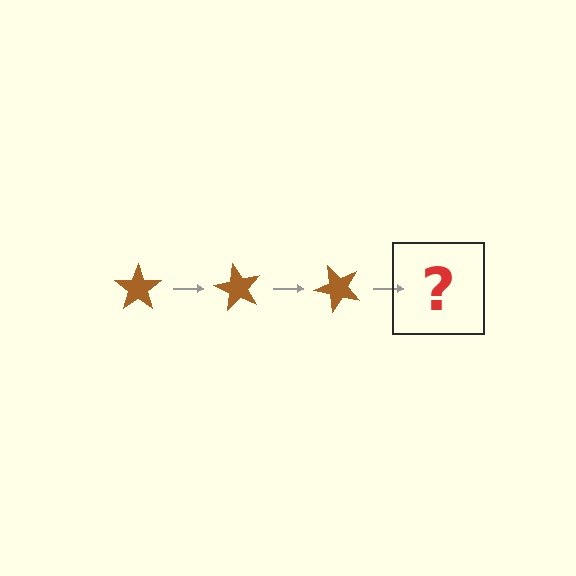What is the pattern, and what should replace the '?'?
The pattern is that the star rotates 60 degrees each step. The '?' should be a brown star rotated 180 degrees.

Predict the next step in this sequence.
The next step is a brown star rotated 180 degrees.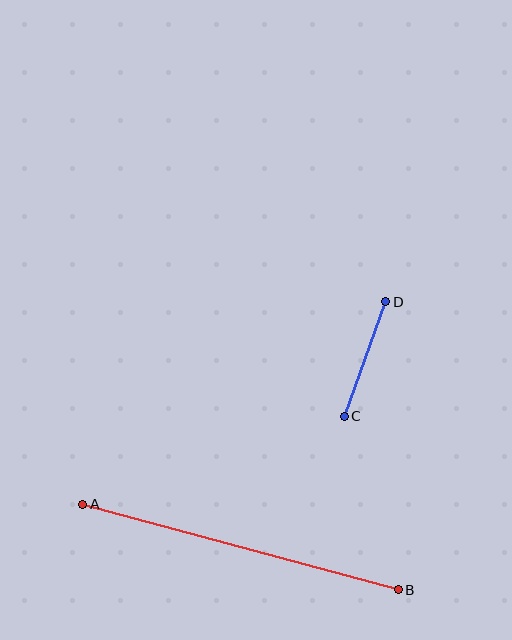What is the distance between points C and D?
The distance is approximately 122 pixels.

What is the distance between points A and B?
The distance is approximately 327 pixels.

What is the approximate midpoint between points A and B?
The midpoint is at approximately (240, 547) pixels.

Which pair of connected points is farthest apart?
Points A and B are farthest apart.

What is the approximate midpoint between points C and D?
The midpoint is at approximately (365, 359) pixels.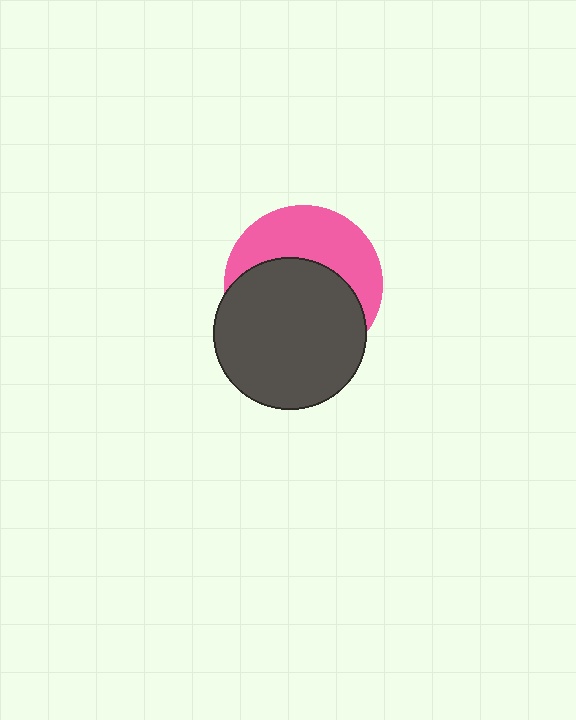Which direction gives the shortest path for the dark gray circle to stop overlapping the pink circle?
Moving down gives the shortest separation.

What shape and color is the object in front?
The object in front is a dark gray circle.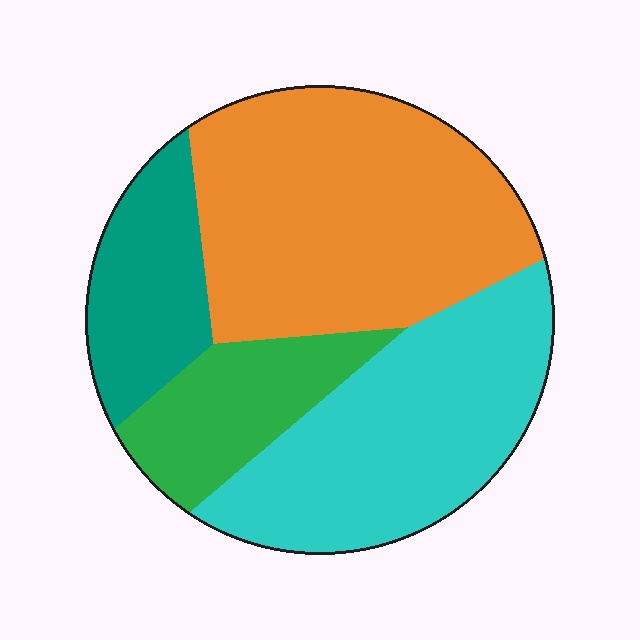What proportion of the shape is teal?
Teal covers roughly 15% of the shape.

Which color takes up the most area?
Orange, at roughly 40%.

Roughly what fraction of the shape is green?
Green covers roughly 15% of the shape.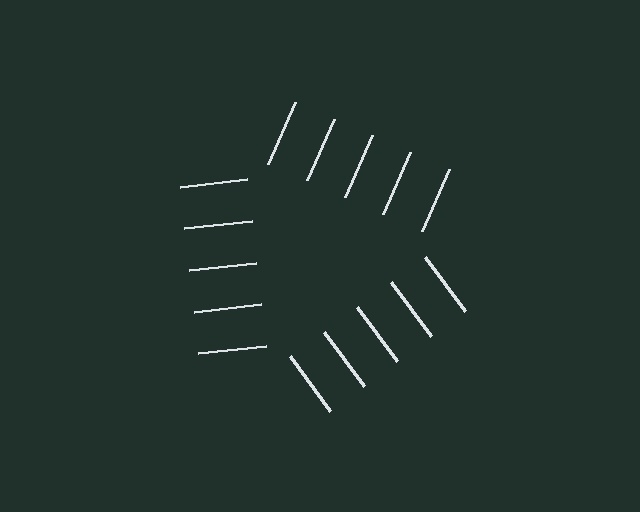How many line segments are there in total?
15 — 5 along each of the 3 edges.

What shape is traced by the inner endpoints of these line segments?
An illusory triangle — the line segments terminate on its edges but no continuous stroke is drawn.